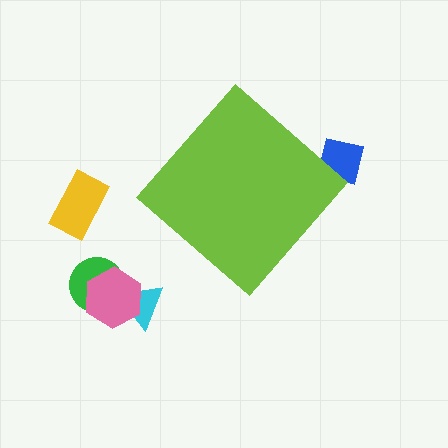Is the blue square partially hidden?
Yes, the blue square is partially hidden behind the lime diamond.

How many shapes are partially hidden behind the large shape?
1 shape is partially hidden.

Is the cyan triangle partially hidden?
No, the cyan triangle is fully visible.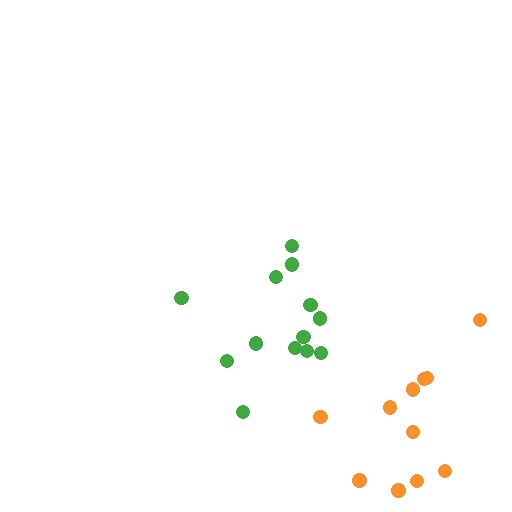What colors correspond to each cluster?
The clusters are colored: green, orange.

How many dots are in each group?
Group 1: 13 dots, Group 2: 11 dots (24 total).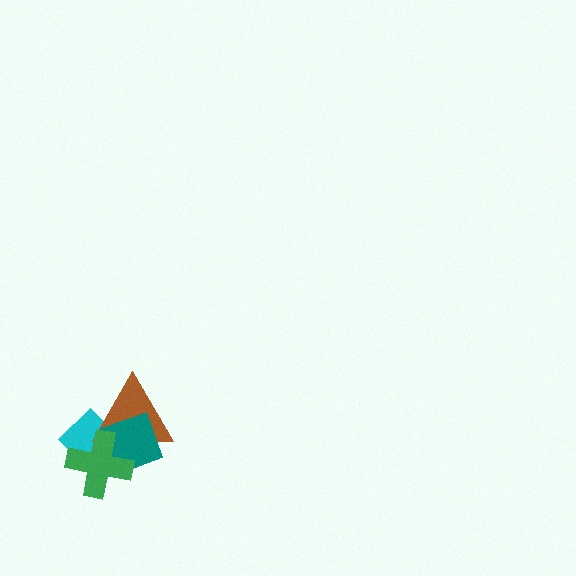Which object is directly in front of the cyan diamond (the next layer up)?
The brown triangle is directly in front of the cyan diamond.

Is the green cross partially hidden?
No, no other shape covers it.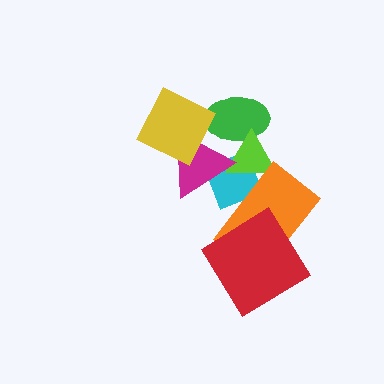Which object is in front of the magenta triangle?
The yellow diamond is in front of the magenta triangle.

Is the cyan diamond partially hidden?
Yes, it is partially covered by another shape.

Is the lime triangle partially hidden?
Yes, it is partially covered by another shape.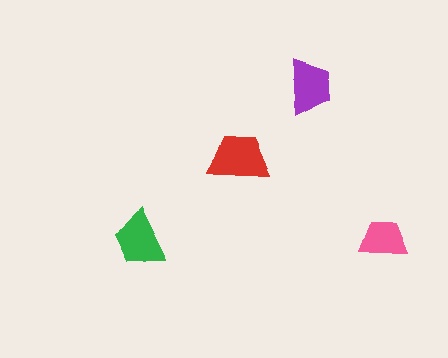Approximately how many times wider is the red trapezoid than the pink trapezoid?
About 1.5 times wider.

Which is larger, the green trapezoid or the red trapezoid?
The red one.